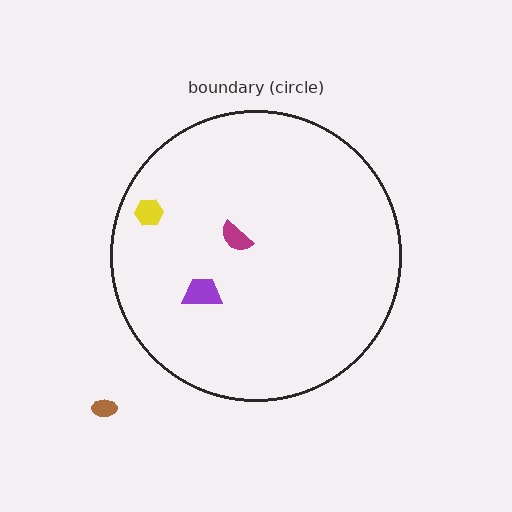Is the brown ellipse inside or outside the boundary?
Outside.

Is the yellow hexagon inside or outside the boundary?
Inside.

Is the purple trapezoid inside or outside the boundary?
Inside.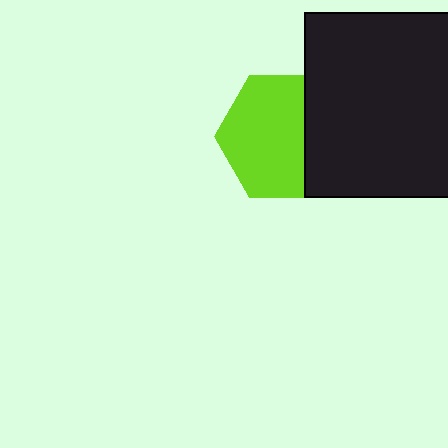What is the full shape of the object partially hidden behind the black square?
The partially hidden object is a lime hexagon.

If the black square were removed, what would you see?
You would see the complete lime hexagon.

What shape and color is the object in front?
The object in front is a black square.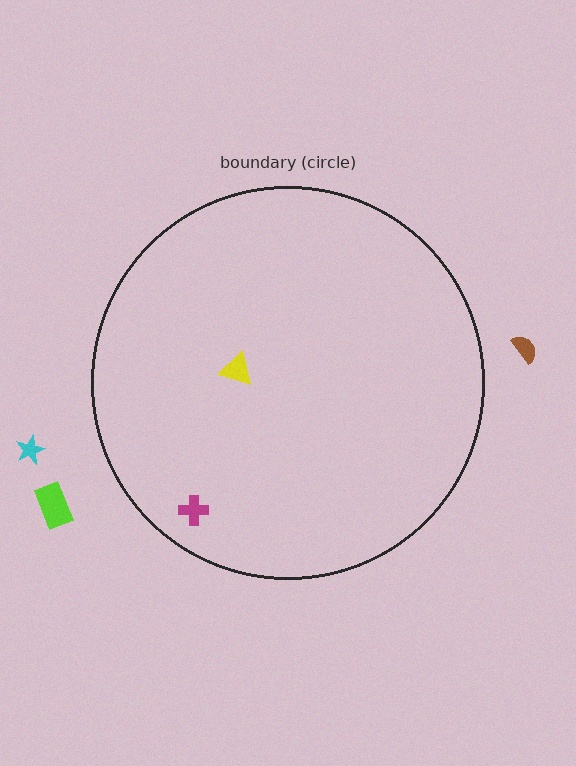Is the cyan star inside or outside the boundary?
Outside.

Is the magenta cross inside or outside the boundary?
Inside.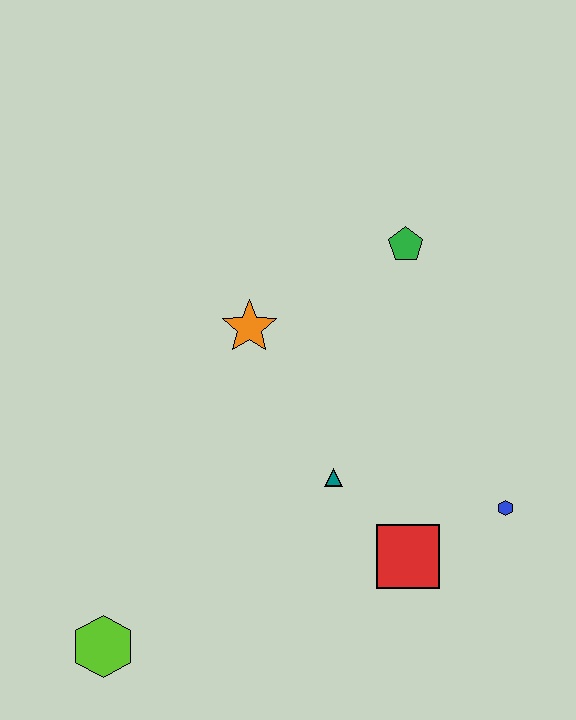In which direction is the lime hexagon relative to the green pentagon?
The lime hexagon is below the green pentagon.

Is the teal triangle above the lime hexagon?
Yes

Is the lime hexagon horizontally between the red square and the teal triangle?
No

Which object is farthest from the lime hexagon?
The green pentagon is farthest from the lime hexagon.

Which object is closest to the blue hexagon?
The red square is closest to the blue hexagon.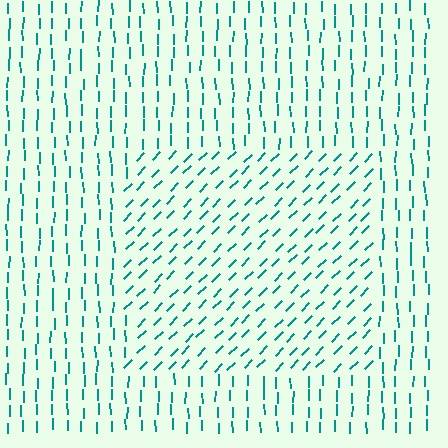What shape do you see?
I see a rectangle.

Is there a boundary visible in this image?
Yes, there is a texture boundary formed by a change in line orientation.